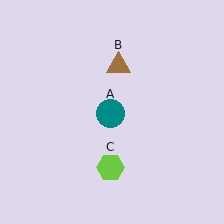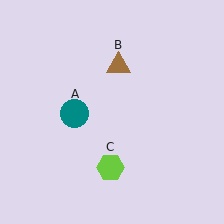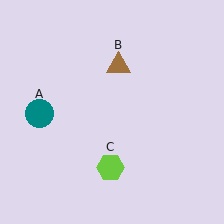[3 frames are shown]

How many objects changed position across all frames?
1 object changed position: teal circle (object A).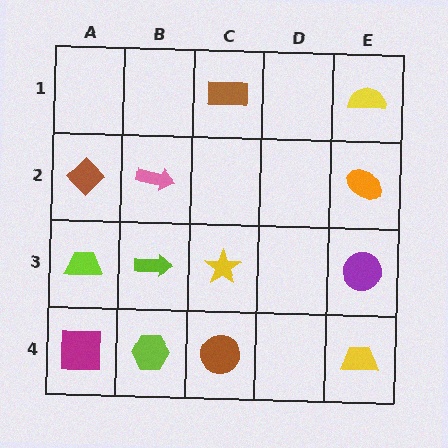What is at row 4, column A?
A magenta square.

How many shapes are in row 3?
4 shapes.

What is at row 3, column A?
A lime trapezoid.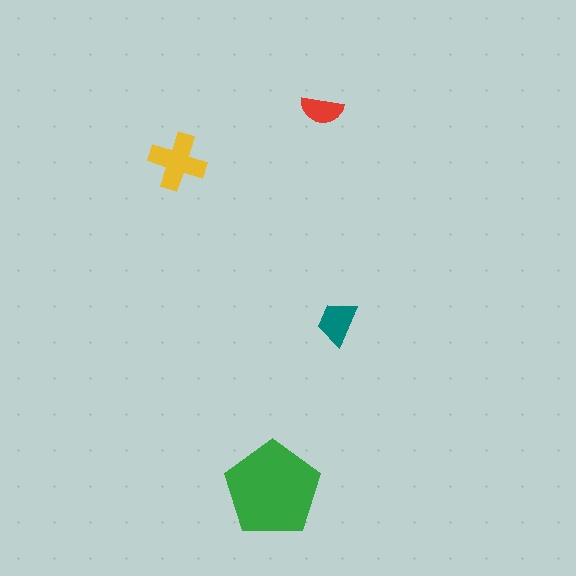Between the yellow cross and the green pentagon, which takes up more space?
The green pentagon.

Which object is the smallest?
The red semicircle.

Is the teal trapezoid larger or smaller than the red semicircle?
Larger.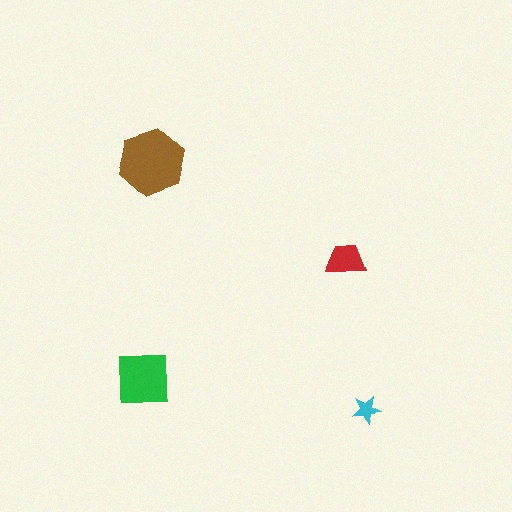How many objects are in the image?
There are 4 objects in the image.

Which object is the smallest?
The cyan star.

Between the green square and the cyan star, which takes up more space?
The green square.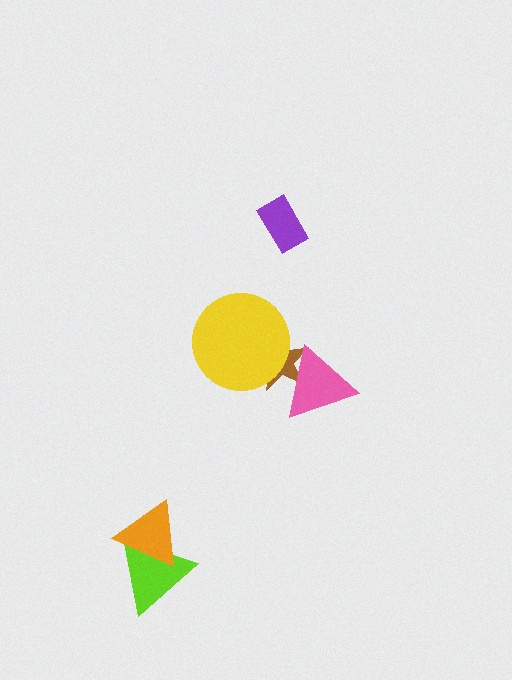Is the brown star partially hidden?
Yes, it is partially covered by another shape.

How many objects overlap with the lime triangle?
1 object overlaps with the lime triangle.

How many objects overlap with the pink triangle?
1 object overlaps with the pink triangle.